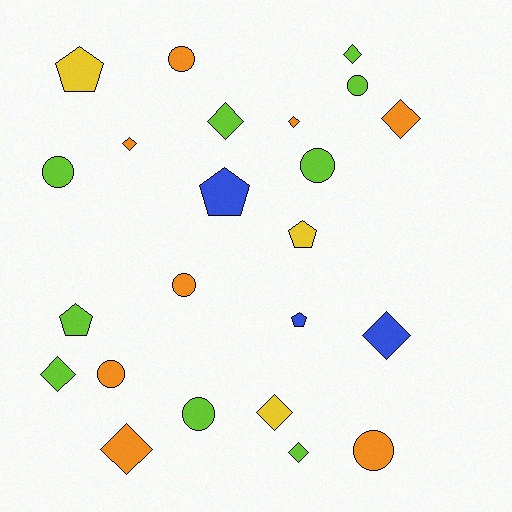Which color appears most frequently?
Lime, with 9 objects.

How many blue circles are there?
There are no blue circles.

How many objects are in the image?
There are 23 objects.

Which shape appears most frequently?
Diamond, with 10 objects.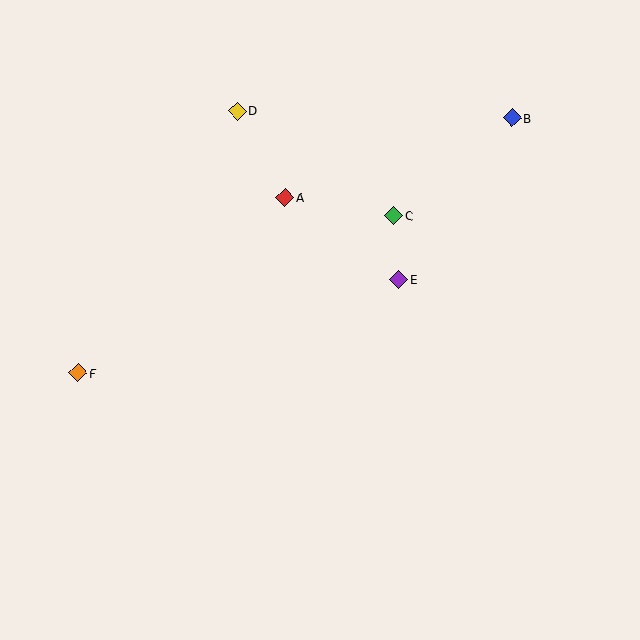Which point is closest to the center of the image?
Point E at (399, 279) is closest to the center.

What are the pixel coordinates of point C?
Point C is at (394, 216).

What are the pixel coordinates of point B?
Point B is at (512, 118).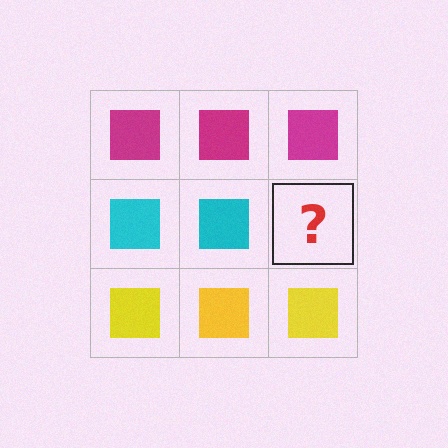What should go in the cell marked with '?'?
The missing cell should contain a cyan square.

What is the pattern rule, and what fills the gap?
The rule is that each row has a consistent color. The gap should be filled with a cyan square.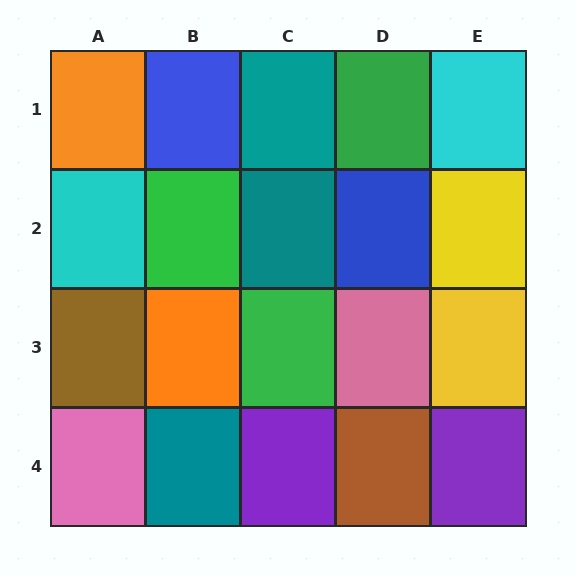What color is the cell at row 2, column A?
Cyan.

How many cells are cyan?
2 cells are cyan.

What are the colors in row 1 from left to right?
Orange, blue, teal, green, cyan.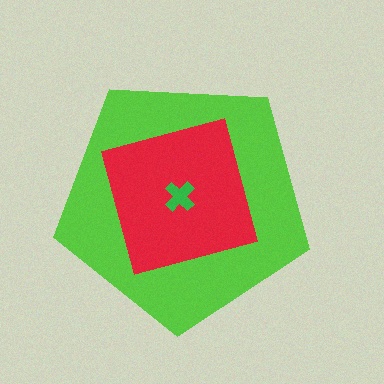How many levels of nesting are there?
3.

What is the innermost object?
The green cross.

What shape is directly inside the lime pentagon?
The red square.